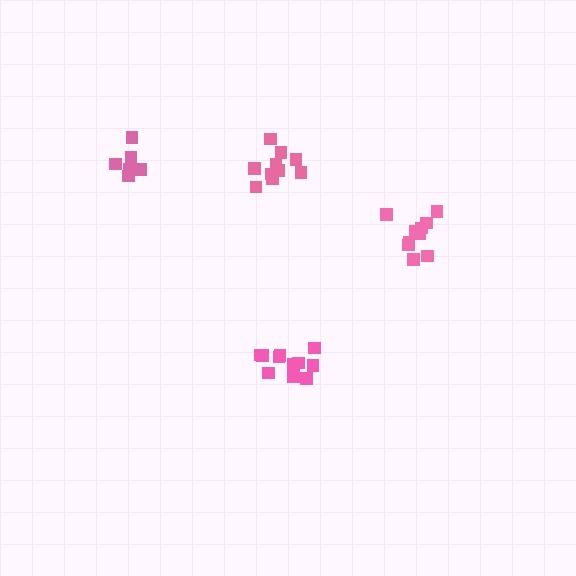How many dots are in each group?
Group 1: 11 dots, Group 2: 6 dots, Group 3: 11 dots, Group 4: 10 dots (38 total).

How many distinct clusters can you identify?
There are 4 distinct clusters.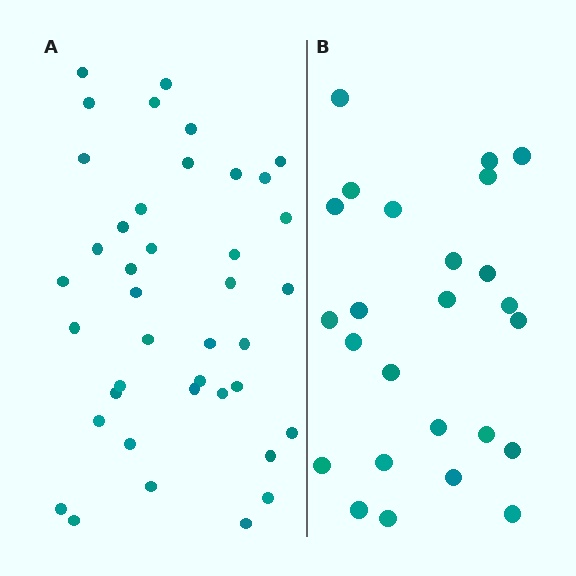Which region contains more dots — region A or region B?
Region A (the left region) has more dots.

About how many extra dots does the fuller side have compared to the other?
Region A has approximately 15 more dots than region B.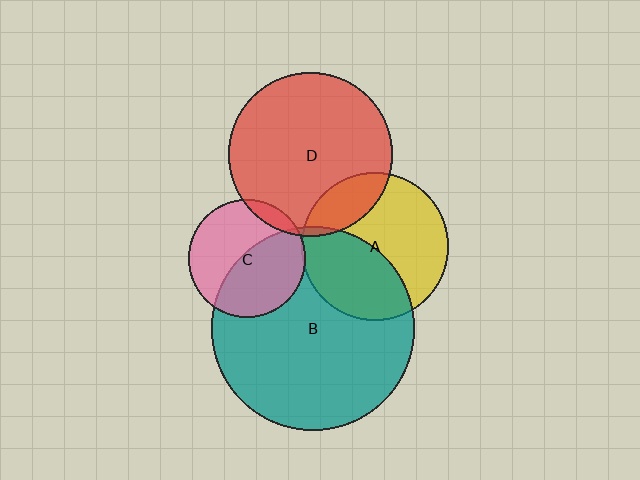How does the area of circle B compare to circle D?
Approximately 1.5 times.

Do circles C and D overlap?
Yes.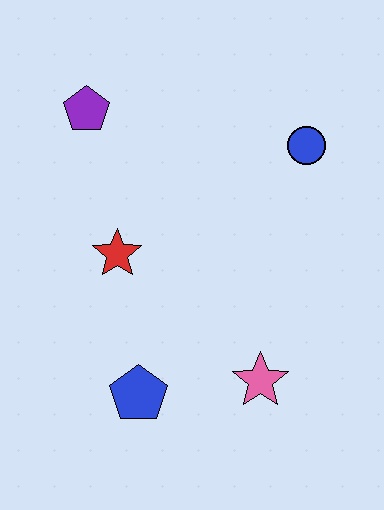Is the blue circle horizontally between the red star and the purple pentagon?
No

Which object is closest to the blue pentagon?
The pink star is closest to the blue pentagon.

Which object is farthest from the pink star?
The purple pentagon is farthest from the pink star.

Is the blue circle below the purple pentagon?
Yes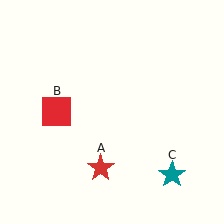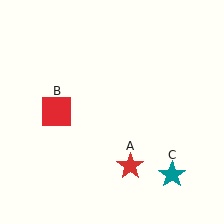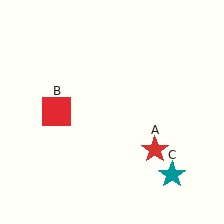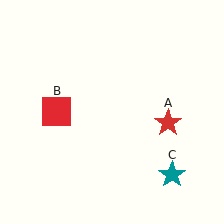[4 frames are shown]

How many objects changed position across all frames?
1 object changed position: red star (object A).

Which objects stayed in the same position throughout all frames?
Red square (object B) and teal star (object C) remained stationary.